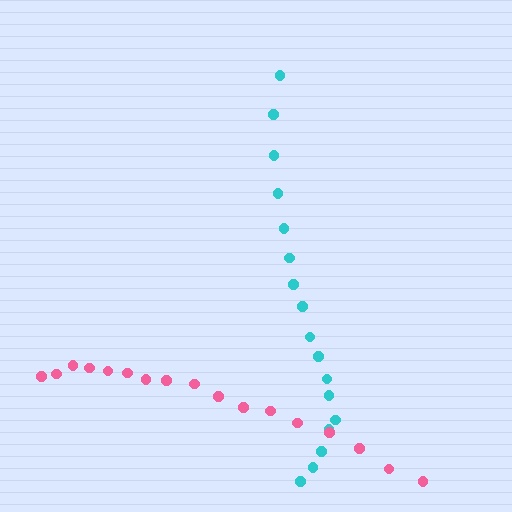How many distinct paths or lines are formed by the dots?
There are 2 distinct paths.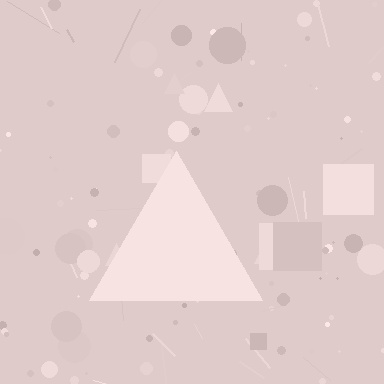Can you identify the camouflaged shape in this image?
The camouflaged shape is a triangle.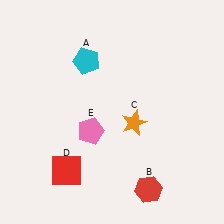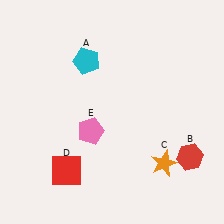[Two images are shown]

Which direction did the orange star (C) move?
The orange star (C) moved down.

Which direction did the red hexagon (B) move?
The red hexagon (B) moved right.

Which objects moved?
The objects that moved are: the red hexagon (B), the orange star (C).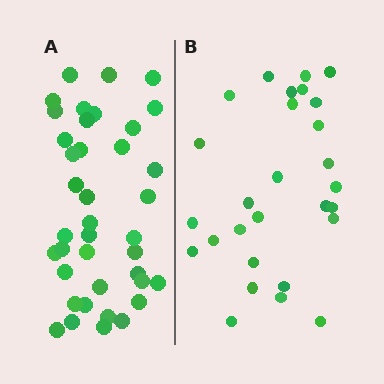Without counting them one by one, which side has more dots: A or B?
Region A (the left region) has more dots.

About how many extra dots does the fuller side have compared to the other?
Region A has roughly 12 or so more dots than region B.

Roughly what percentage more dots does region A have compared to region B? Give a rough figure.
About 40% more.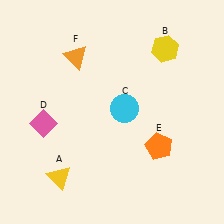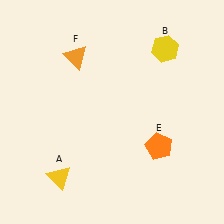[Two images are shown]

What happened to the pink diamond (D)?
The pink diamond (D) was removed in Image 2. It was in the bottom-left area of Image 1.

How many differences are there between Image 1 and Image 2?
There are 2 differences between the two images.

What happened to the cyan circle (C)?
The cyan circle (C) was removed in Image 2. It was in the top-right area of Image 1.